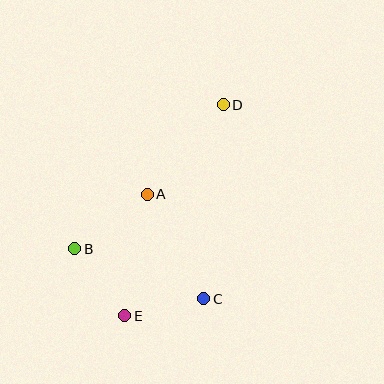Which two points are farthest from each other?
Points D and E are farthest from each other.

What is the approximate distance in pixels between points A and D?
The distance between A and D is approximately 118 pixels.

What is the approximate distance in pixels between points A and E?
The distance between A and E is approximately 124 pixels.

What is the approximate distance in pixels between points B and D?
The distance between B and D is approximately 207 pixels.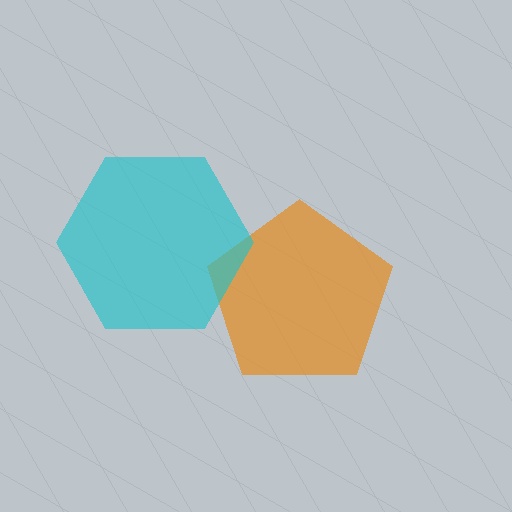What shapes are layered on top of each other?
The layered shapes are: an orange pentagon, a cyan hexagon.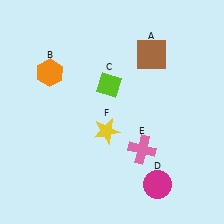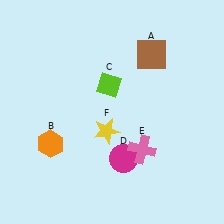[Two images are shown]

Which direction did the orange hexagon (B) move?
The orange hexagon (B) moved down.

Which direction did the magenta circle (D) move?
The magenta circle (D) moved left.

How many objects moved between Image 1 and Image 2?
2 objects moved between the two images.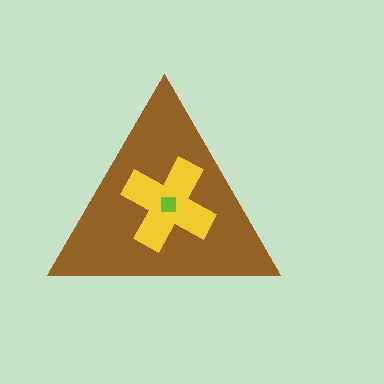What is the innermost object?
The lime square.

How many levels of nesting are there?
3.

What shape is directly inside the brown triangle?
The yellow cross.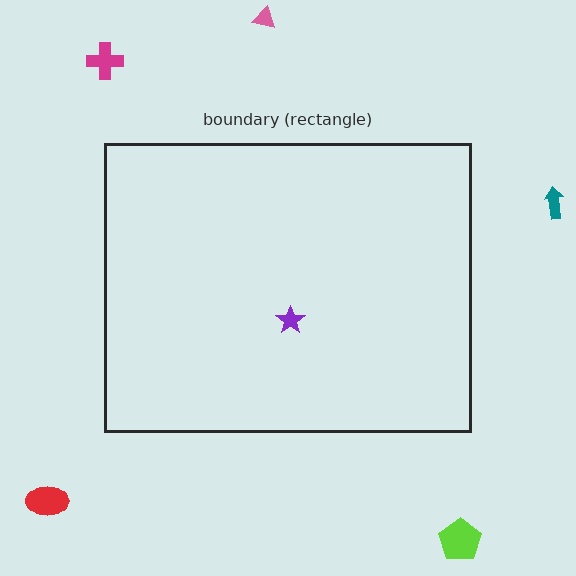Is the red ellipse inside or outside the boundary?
Outside.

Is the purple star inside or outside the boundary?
Inside.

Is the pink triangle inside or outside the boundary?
Outside.